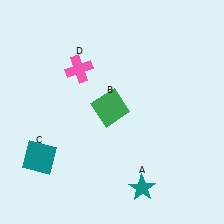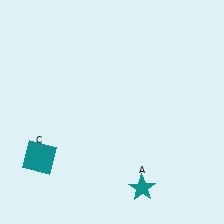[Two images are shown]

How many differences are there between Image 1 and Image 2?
There are 2 differences between the two images.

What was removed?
The green square (B), the pink cross (D) were removed in Image 2.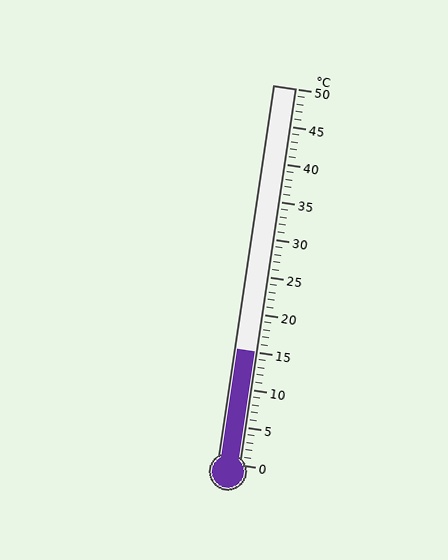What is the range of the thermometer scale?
The thermometer scale ranges from 0°C to 50°C.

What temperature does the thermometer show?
The thermometer shows approximately 15°C.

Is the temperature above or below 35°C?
The temperature is below 35°C.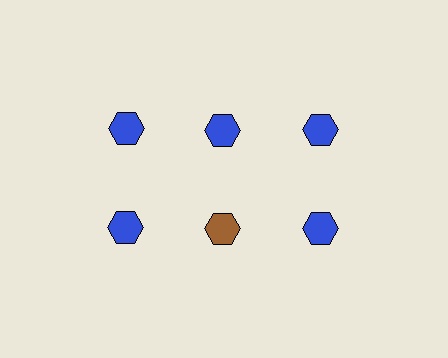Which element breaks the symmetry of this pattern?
The brown hexagon in the second row, second from left column breaks the symmetry. All other shapes are blue hexagons.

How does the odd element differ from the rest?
It has a different color: brown instead of blue.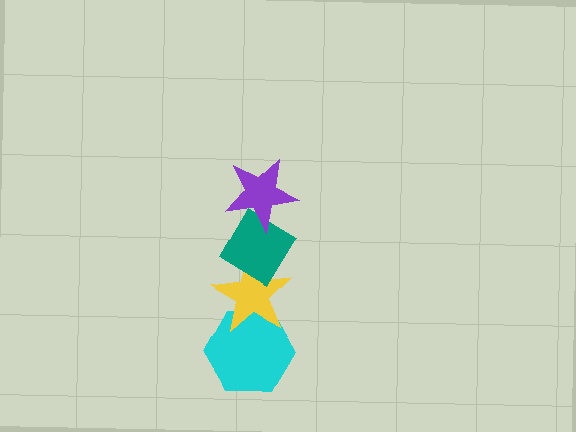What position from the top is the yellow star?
The yellow star is 3rd from the top.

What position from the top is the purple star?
The purple star is 1st from the top.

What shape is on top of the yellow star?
The teal diamond is on top of the yellow star.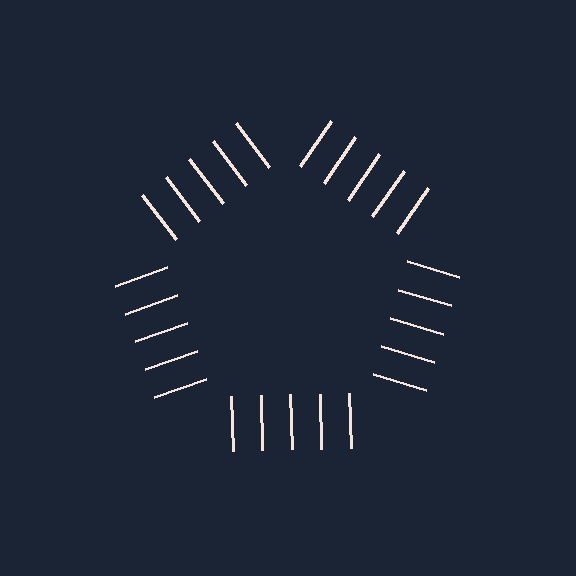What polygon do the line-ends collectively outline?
An illusory pentagon — the line segments terminate on its edges but no continuous stroke is drawn.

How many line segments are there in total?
25 — 5 along each of the 5 edges.